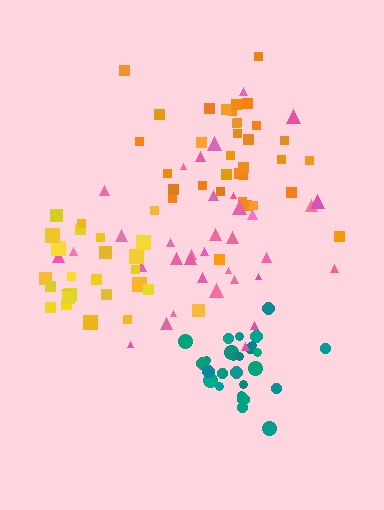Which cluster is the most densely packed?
Teal.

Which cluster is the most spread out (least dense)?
Pink.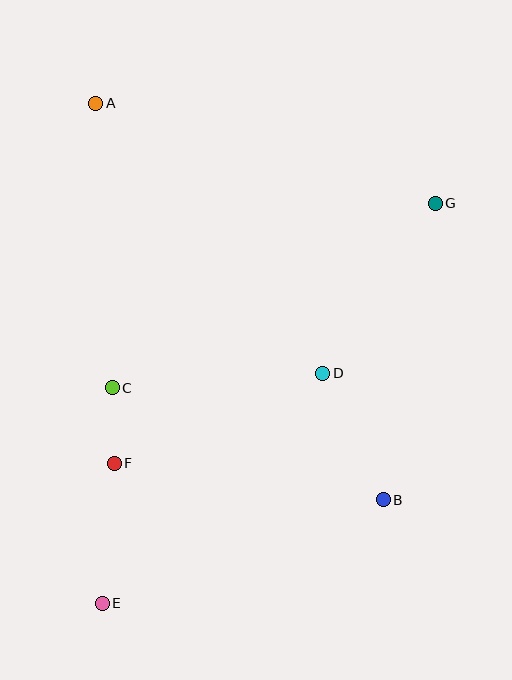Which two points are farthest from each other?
Points E and G are farthest from each other.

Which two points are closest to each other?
Points C and F are closest to each other.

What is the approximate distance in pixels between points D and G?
The distance between D and G is approximately 204 pixels.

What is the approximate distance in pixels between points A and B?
The distance between A and B is approximately 490 pixels.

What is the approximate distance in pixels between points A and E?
The distance between A and E is approximately 500 pixels.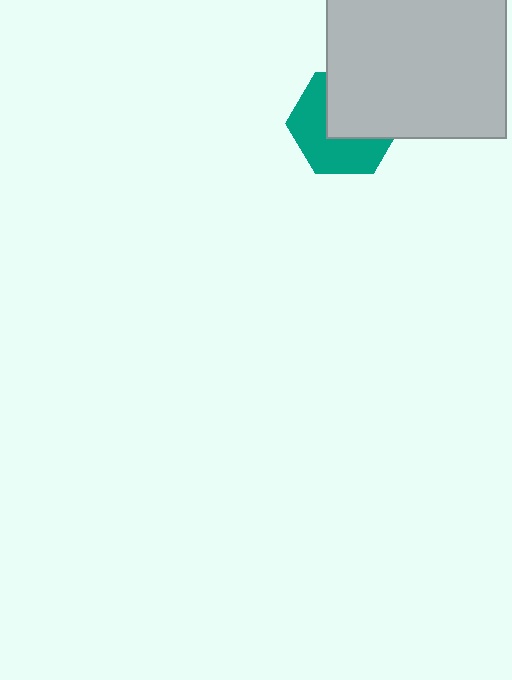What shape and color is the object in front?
The object in front is a light gray rectangle.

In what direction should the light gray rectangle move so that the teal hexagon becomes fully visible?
The light gray rectangle should move toward the upper-right. That is the shortest direction to clear the overlap and leave the teal hexagon fully visible.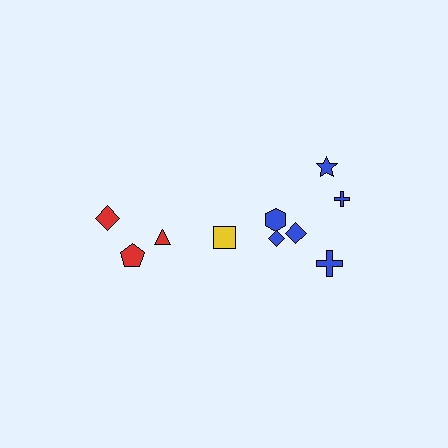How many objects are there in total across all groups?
There are 10 objects.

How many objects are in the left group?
There are 4 objects.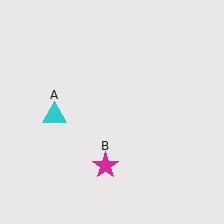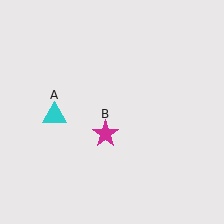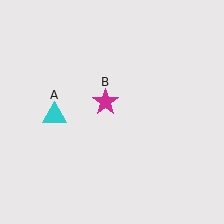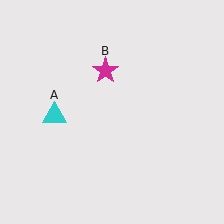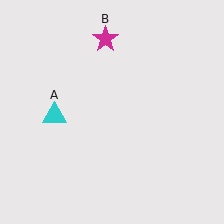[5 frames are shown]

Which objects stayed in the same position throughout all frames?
Cyan triangle (object A) remained stationary.